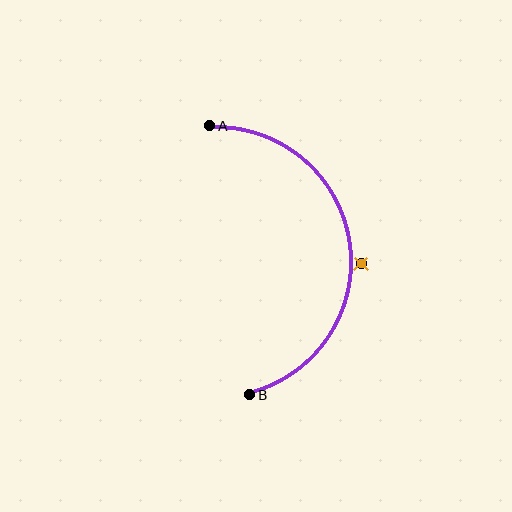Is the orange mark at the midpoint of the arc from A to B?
No — the orange mark does not lie on the arc at all. It sits slightly outside the curve.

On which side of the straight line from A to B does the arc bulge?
The arc bulges to the right of the straight line connecting A and B.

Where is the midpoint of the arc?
The arc midpoint is the point on the curve farthest from the straight line joining A and B. It sits to the right of that line.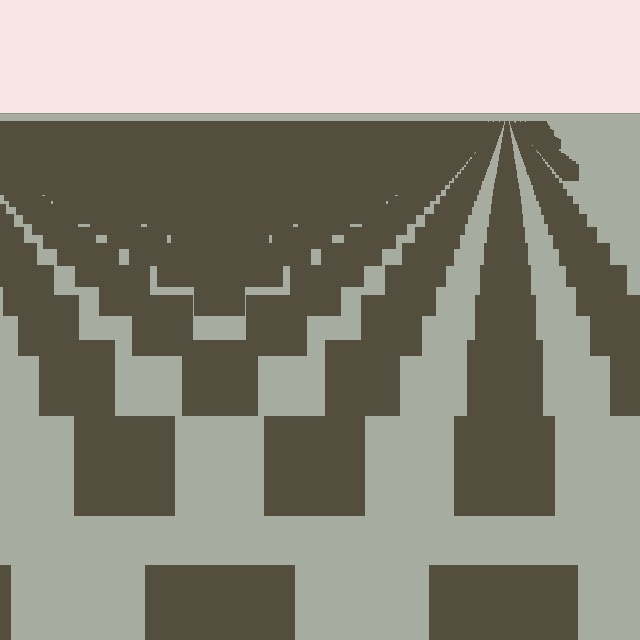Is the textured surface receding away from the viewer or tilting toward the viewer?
The surface is receding away from the viewer. Texture elements get smaller and denser toward the top.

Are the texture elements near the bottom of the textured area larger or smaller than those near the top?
Larger. Near the bottom, elements are closer to the viewer and appear at a bigger on-screen size.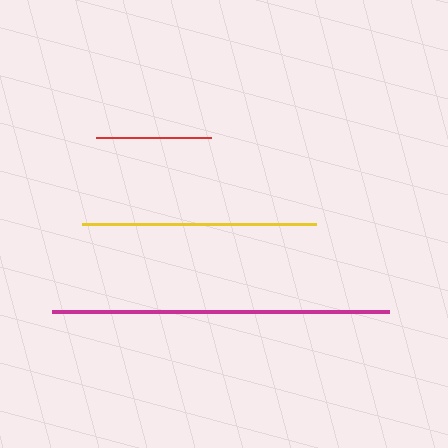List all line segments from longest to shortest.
From longest to shortest: magenta, yellow, red.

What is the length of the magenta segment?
The magenta segment is approximately 337 pixels long.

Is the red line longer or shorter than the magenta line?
The magenta line is longer than the red line.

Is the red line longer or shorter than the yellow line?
The yellow line is longer than the red line.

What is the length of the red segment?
The red segment is approximately 115 pixels long.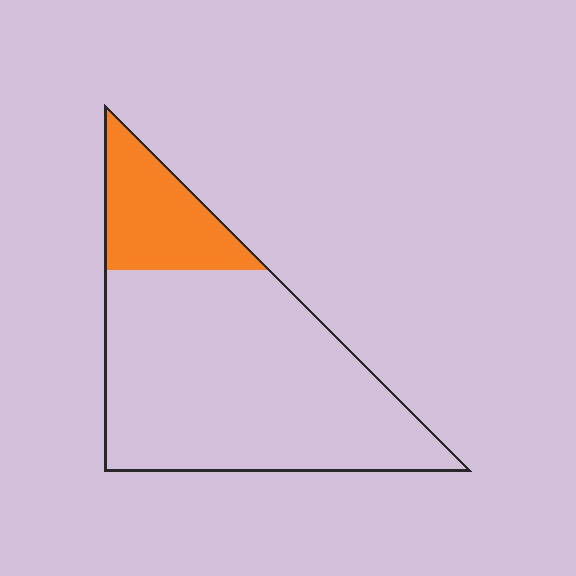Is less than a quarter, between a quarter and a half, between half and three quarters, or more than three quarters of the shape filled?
Less than a quarter.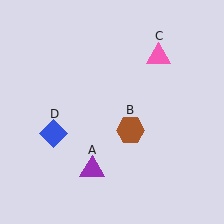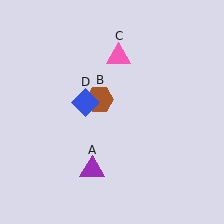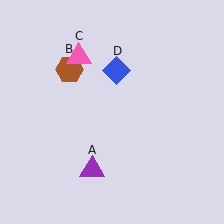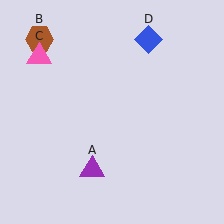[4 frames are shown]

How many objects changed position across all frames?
3 objects changed position: brown hexagon (object B), pink triangle (object C), blue diamond (object D).